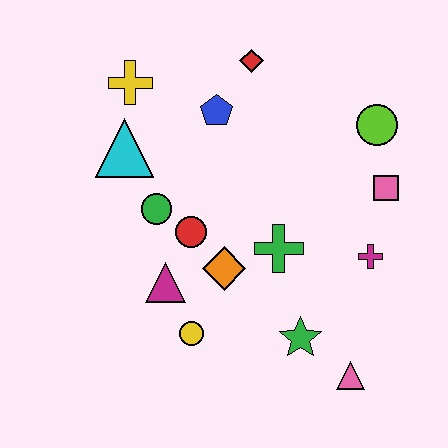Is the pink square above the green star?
Yes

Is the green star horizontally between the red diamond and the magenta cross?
Yes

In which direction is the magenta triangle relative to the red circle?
The magenta triangle is below the red circle.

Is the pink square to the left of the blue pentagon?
No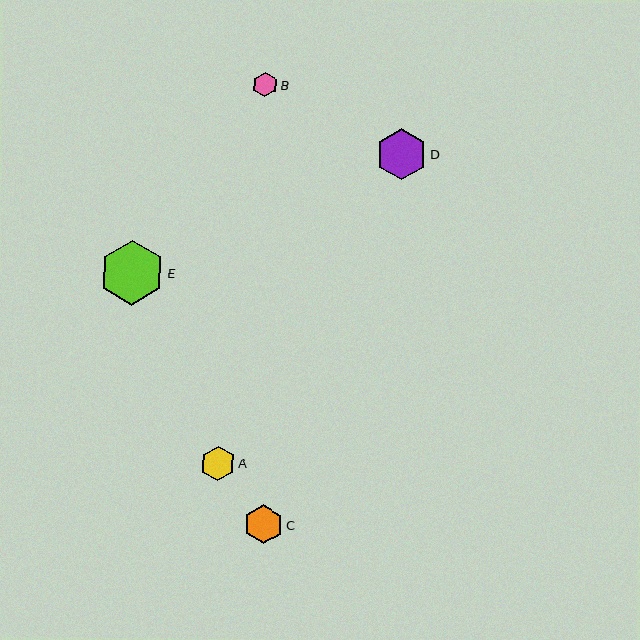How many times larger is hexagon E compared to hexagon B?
Hexagon E is approximately 2.6 times the size of hexagon B.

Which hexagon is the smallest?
Hexagon B is the smallest with a size of approximately 25 pixels.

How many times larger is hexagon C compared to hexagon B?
Hexagon C is approximately 1.6 times the size of hexagon B.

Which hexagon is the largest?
Hexagon E is the largest with a size of approximately 65 pixels.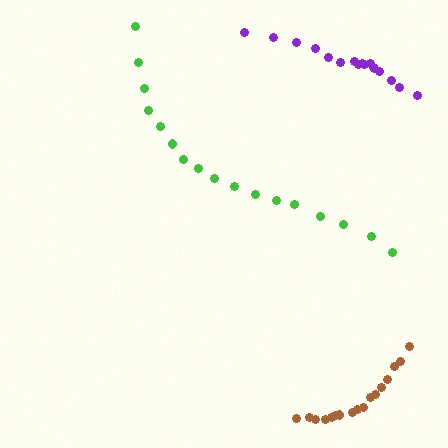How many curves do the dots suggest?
There are 3 distinct paths.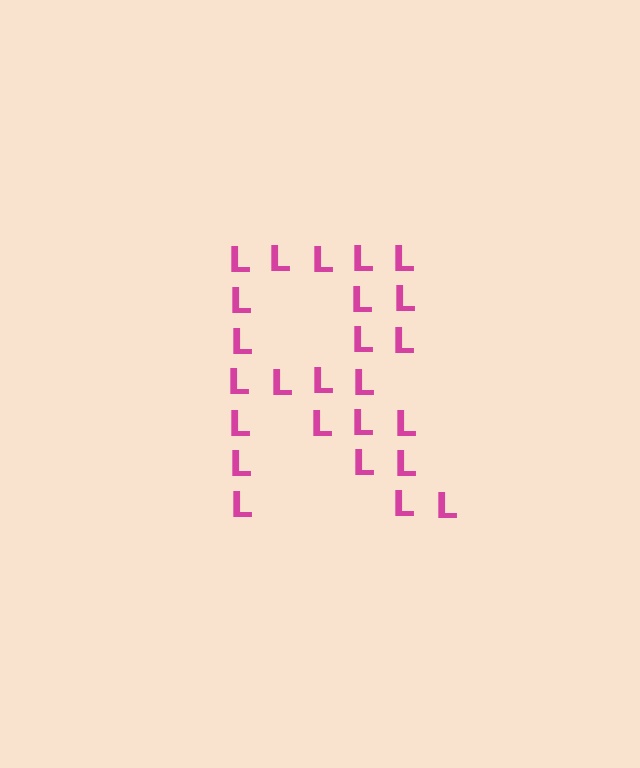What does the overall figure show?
The overall figure shows the letter R.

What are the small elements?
The small elements are letter L's.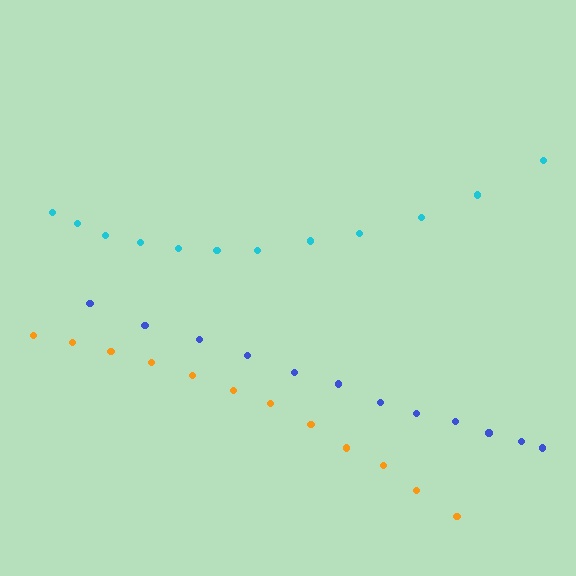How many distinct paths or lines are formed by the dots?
There are 3 distinct paths.